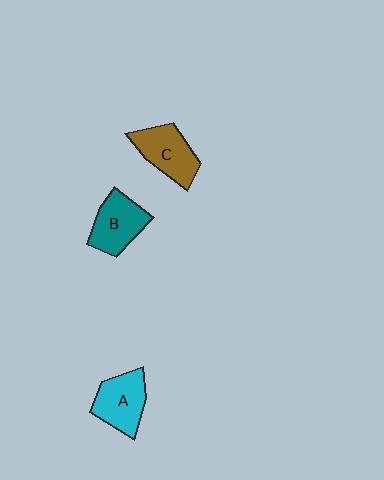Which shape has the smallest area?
Shape B (teal).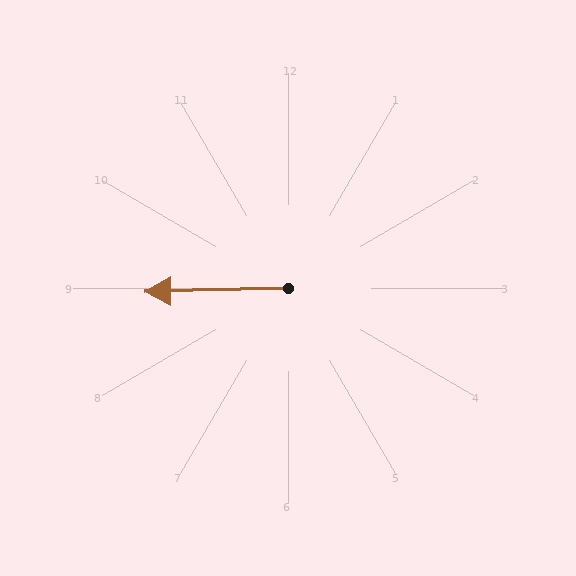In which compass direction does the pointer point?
West.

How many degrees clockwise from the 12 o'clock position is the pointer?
Approximately 269 degrees.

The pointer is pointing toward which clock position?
Roughly 9 o'clock.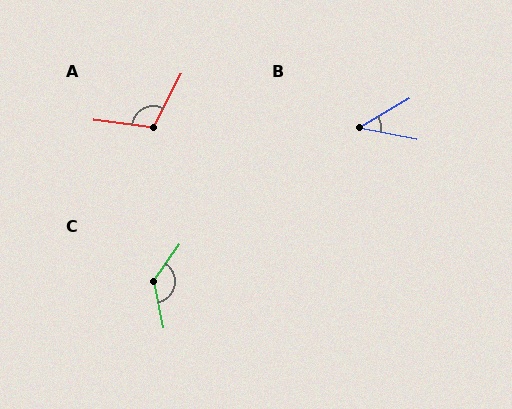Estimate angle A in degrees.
Approximately 110 degrees.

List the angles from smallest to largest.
B (42°), A (110°), C (133°).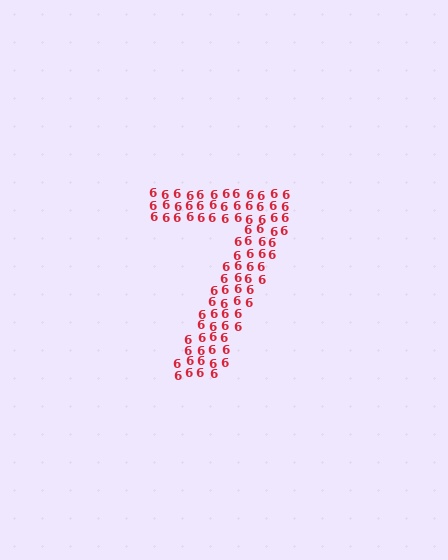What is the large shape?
The large shape is the digit 7.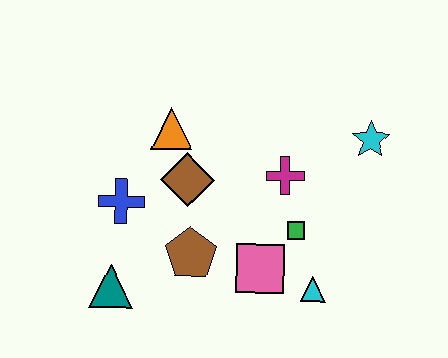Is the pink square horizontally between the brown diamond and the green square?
Yes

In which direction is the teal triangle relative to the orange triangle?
The teal triangle is below the orange triangle.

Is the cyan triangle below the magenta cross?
Yes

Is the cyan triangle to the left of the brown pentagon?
No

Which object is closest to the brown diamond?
The orange triangle is closest to the brown diamond.